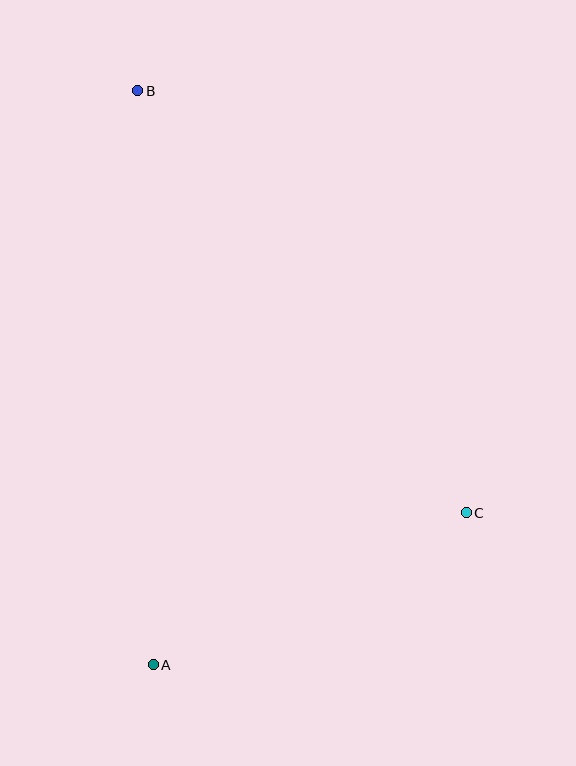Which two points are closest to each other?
Points A and C are closest to each other.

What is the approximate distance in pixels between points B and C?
The distance between B and C is approximately 535 pixels.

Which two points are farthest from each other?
Points A and B are farthest from each other.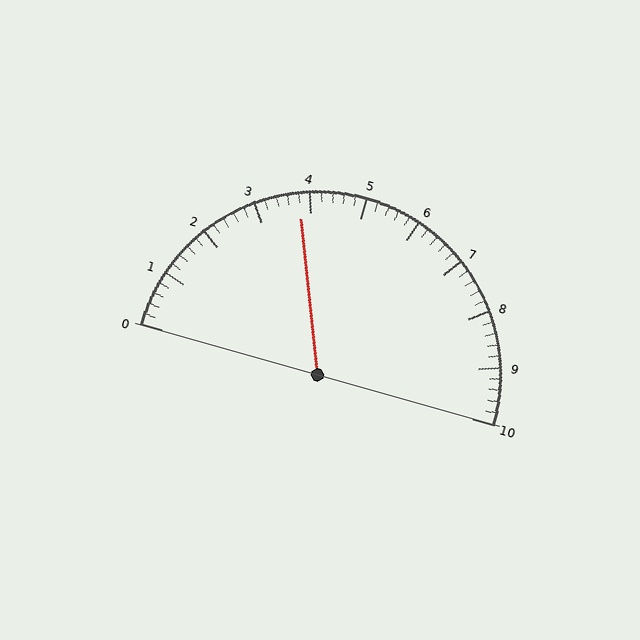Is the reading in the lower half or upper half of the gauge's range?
The reading is in the lower half of the range (0 to 10).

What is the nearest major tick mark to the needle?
The nearest major tick mark is 4.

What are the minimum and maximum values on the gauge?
The gauge ranges from 0 to 10.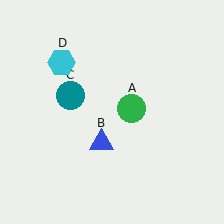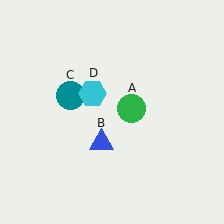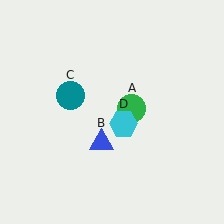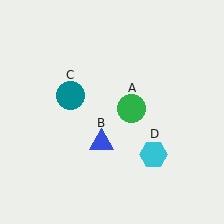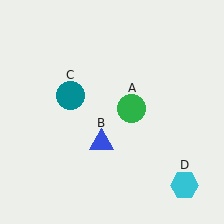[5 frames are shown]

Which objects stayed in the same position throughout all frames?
Green circle (object A) and blue triangle (object B) and teal circle (object C) remained stationary.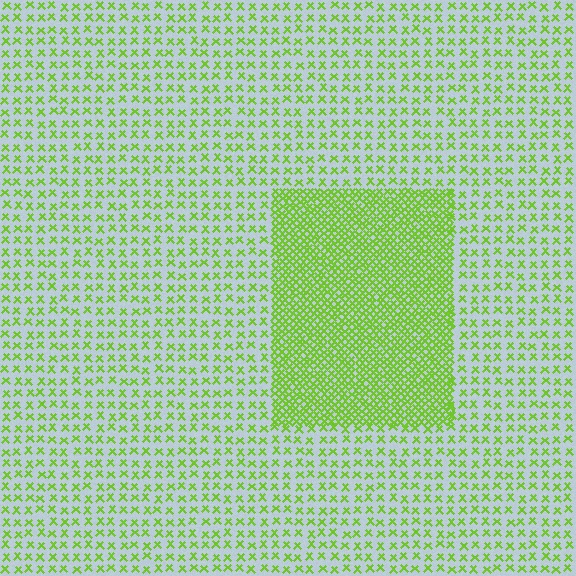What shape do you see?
I see a rectangle.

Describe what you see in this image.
The image contains small lime elements arranged at two different densities. A rectangle-shaped region is visible where the elements are more densely packed than the surrounding area.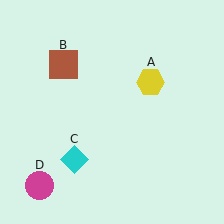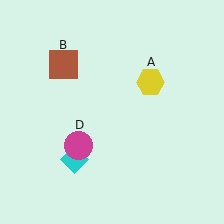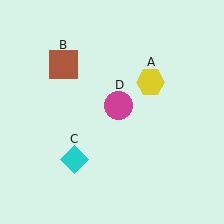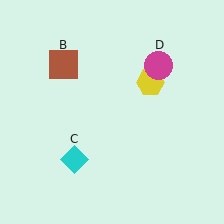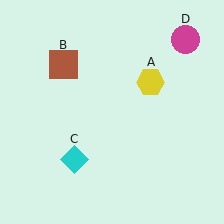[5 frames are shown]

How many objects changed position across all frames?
1 object changed position: magenta circle (object D).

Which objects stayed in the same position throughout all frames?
Yellow hexagon (object A) and brown square (object B) and cyan diamond (object C) remained stationary.